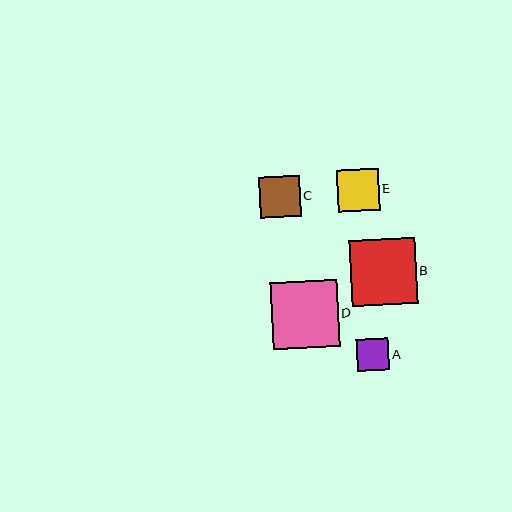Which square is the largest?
Square D is the largest with a size of approximately 67 pixels.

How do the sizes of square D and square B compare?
Square D and square B are approximately the same size.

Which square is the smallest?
Square A is the smallest with a size of approximately 32 pixels.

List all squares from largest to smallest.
From largest to smallest: D, B, E, C, A.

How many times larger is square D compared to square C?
Square D is approximately 1.6 times the size of square C.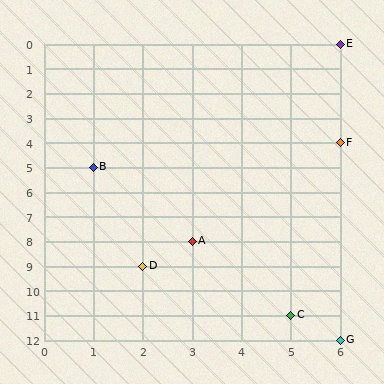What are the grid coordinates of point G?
Point G is at grid coordinates (6, 12).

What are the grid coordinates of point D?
Point D is at grid coordinates (2, 9).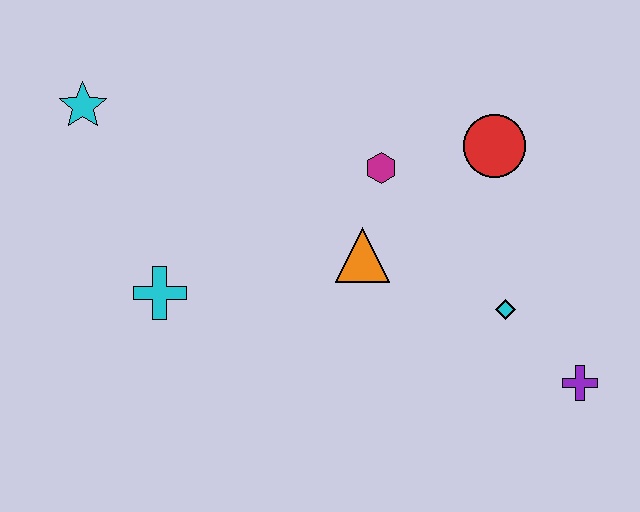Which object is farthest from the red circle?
The cyan star is farthest from the red circle.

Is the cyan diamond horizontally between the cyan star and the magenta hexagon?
No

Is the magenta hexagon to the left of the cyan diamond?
Yes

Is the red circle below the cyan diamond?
No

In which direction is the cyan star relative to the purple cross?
The cyan star is to the left of the purple cross.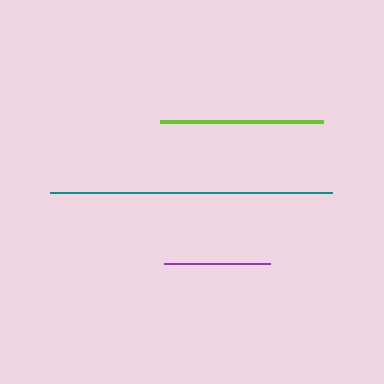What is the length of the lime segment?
The lime segment is approximately 163 pixels long.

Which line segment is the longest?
The teal line is the longest at approximately 282 pixels.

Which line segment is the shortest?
The purple line is the shortest at approximately 106 pixels.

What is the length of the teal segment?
The teal segment is approximately 282 pixels long.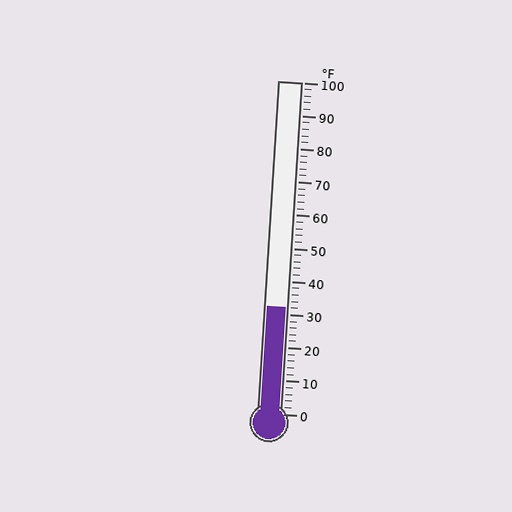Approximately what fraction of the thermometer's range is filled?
The thermometer is filled to approximately 30% of its range.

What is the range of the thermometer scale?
The thermometer scale ranges from 0°F to 100°F.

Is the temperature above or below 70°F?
The temperature is below 70°F.